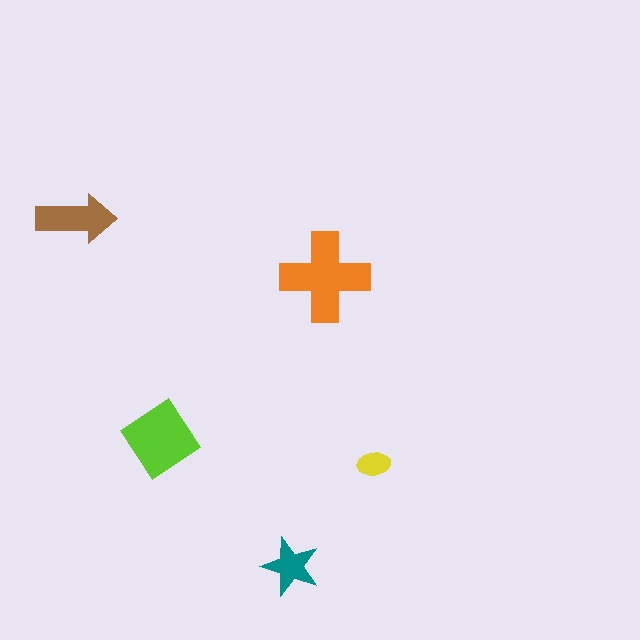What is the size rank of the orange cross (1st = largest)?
1st.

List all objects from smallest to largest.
The yellow ellipse, the teal star, the brown arrow, the lime diamond, the orange cross.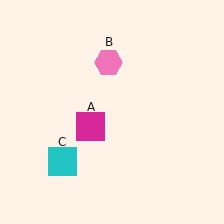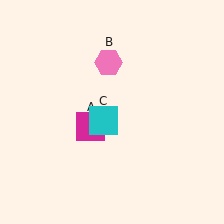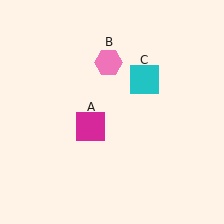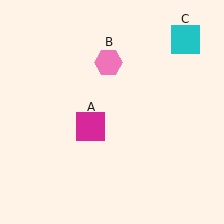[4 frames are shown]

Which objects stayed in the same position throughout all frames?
Magenta square (object A) and pink hexagon (object B) remained stationary.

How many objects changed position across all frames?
1 object changed position: cyan square (object C).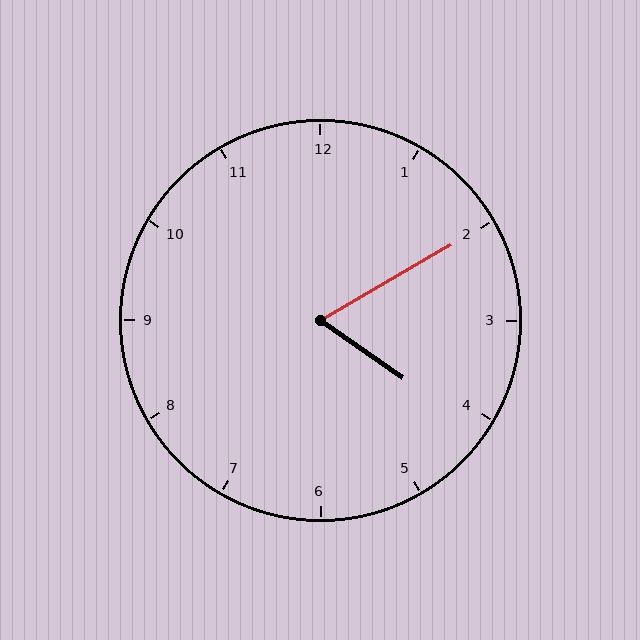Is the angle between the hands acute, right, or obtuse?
It is acute.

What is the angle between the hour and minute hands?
Approximately 65 degrees.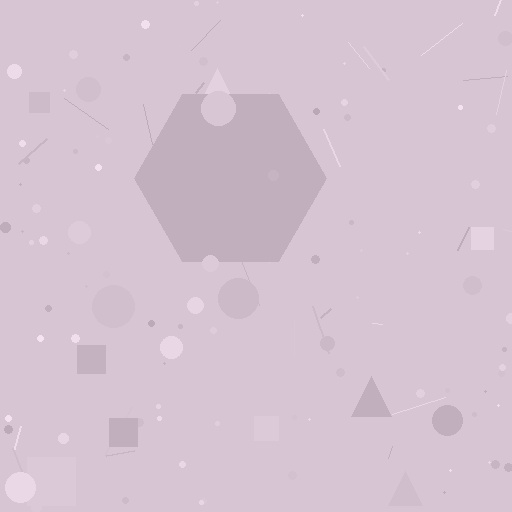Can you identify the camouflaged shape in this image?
The camouflaged shape is a hexagon.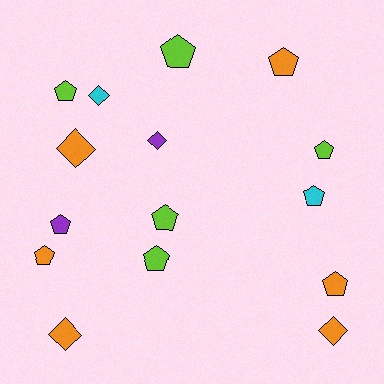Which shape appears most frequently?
Pentagon, with 10 objects.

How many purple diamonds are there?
There is 1 purple diamond.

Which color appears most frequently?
Orange, with 6 objects.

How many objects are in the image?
There are 15 objects.